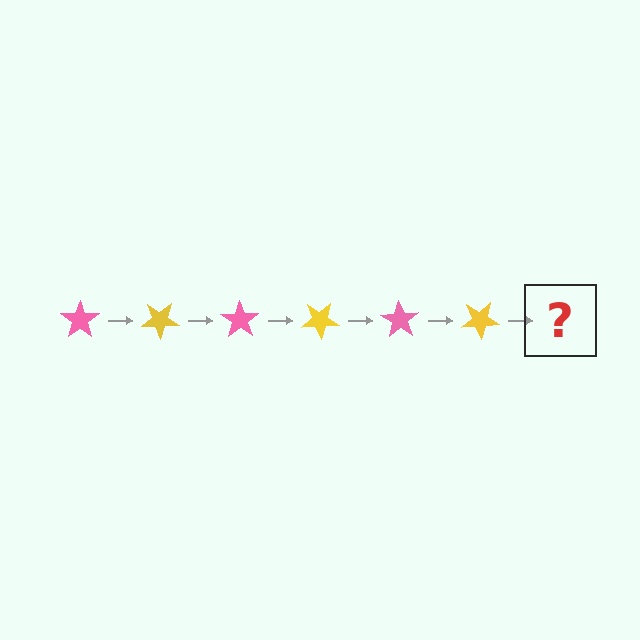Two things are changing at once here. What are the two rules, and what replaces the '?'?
The two rules are that it rotates 35 degrees each step and the color cycles through pink and yellow. The '?' should be a pink star, rotated 210 degrees from the start.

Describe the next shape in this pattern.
It should be a pink star, rotated 210 degrees from the start.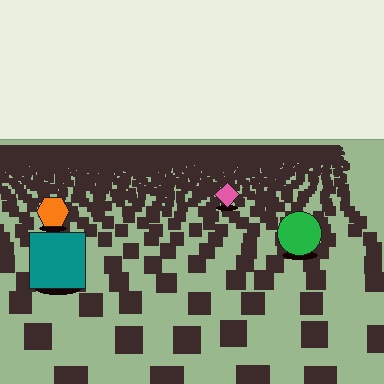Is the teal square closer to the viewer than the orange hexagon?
Yes. The teal square is closer — you can tell from the texture gradient: the ground texture is coarser near it.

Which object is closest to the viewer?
The teal square is closest. The texture marks near it are larger and more spread out.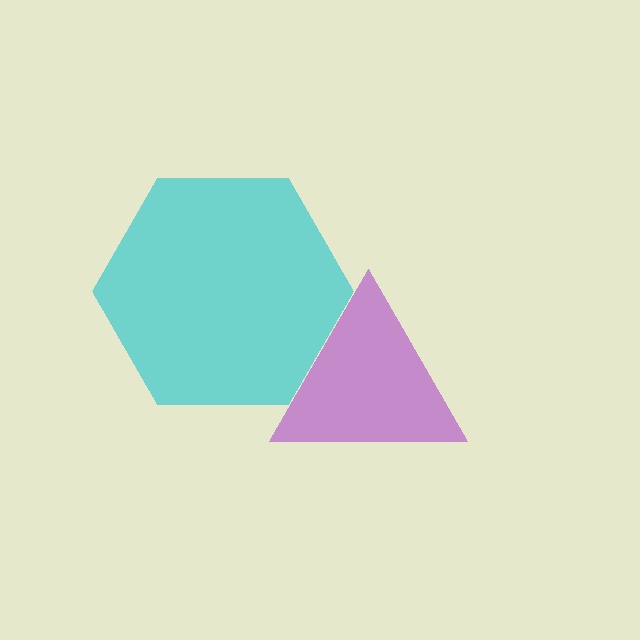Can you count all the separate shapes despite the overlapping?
Yes, there are 2 separate shapes.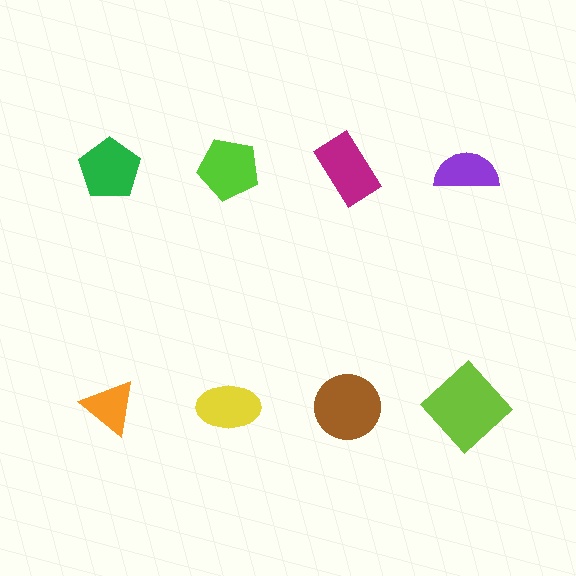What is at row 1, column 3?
A magenta rectangle.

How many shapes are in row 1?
4 shapes.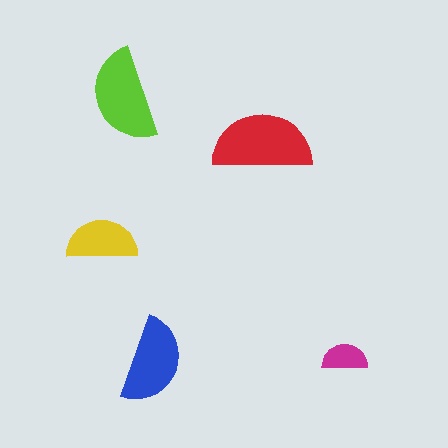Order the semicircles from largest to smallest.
the red one, the lime one, the blue one, the yellow one, the magenta one.